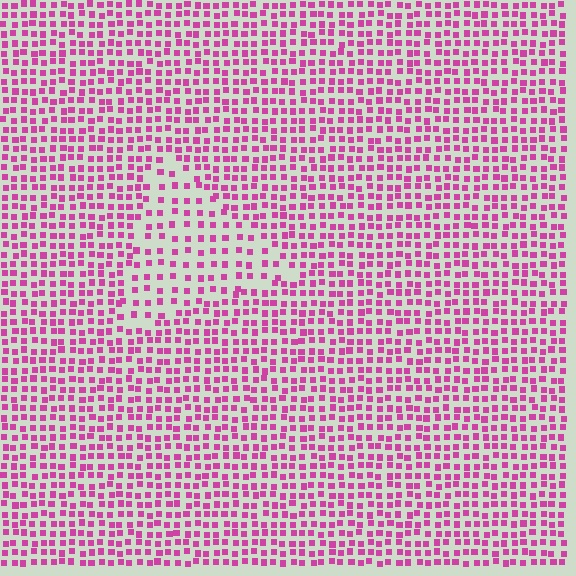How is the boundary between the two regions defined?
The boundary is defined by a change in element density (approximately 1.8x ratio). All elements are the same color, size, and shape.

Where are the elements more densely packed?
The elements are more densely packed outside the triangle boundary.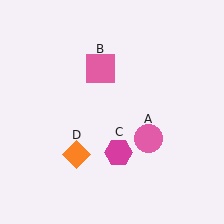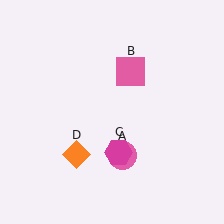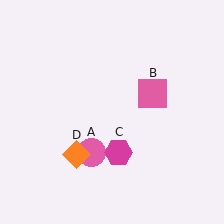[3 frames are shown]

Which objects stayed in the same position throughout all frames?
Magenta hexagon (object C) and orange diamond (object D) remained stationary.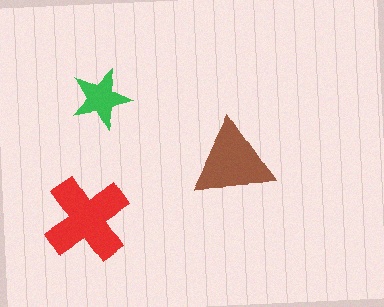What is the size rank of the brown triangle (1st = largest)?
2nd.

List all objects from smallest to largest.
The green star, the brown triangle, the red cross.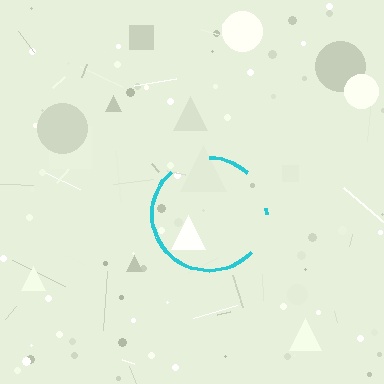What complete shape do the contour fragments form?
The contour fragments form a circle.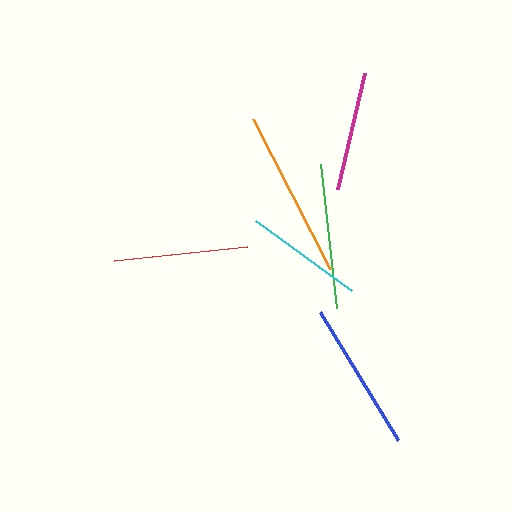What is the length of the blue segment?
The blue segment is approximately 150 pixels long.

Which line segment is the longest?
The orange line is the longest at approximately 169 pixels.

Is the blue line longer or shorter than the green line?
The blue line is longer than the green line.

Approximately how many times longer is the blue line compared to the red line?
The blue line is approximately 1.1 times the length of the red line.